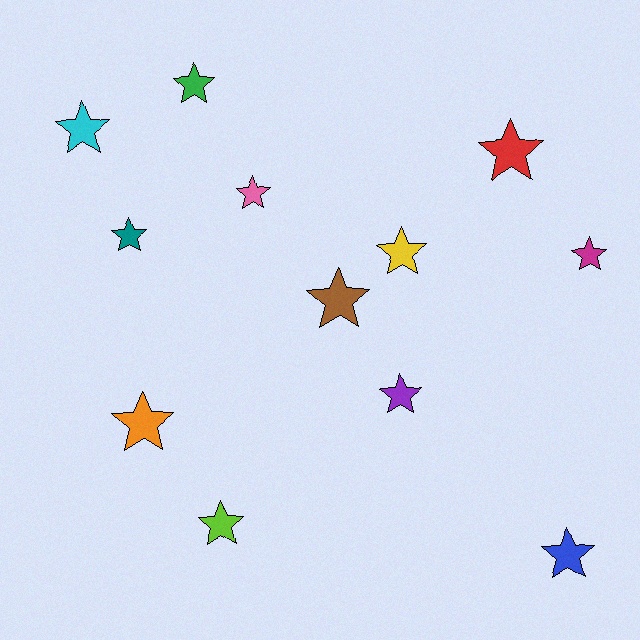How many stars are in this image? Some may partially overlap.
There are 12 stars.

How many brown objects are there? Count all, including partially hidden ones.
There is 1 brown object.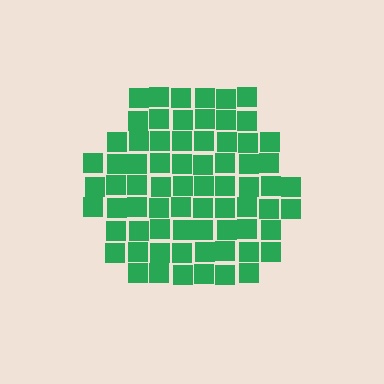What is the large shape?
The large shape is a hexagon.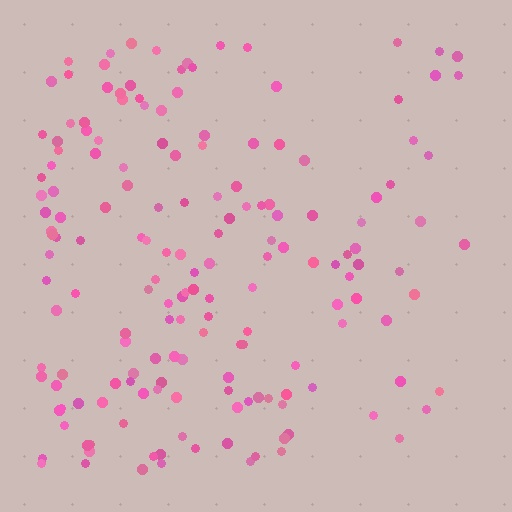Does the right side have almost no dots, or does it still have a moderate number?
Still a moderate number, just noticeably fewer than the left.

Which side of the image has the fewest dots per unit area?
The right.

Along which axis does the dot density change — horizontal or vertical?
Horizontal.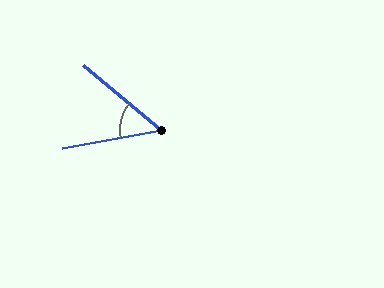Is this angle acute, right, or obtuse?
It is acute.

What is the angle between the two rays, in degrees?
Approximately 50 degrees.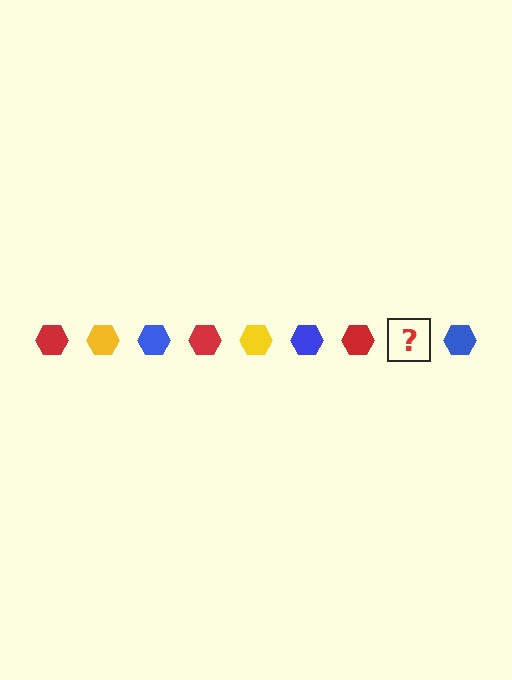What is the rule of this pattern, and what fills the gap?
The rule is that the pattern cycles through red, yellow, blue hexagons. The gap should be filled with a yellow hexagon.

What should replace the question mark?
The question mark should be replaced with a yellow hexagon.